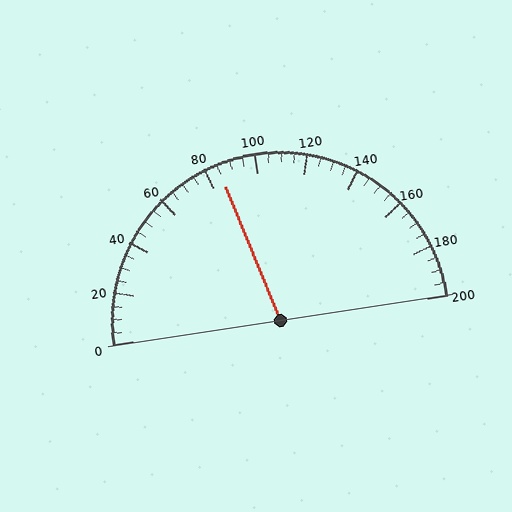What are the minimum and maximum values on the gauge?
The gauge ranges from 0 to 200.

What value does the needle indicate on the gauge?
The needle indicates approximately 85.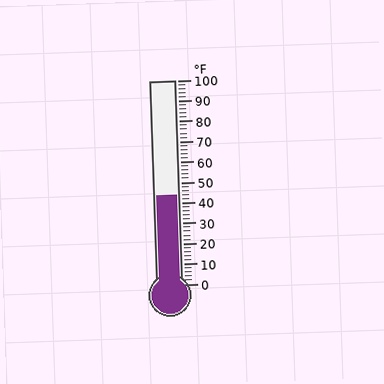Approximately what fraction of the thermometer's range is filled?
The thermometer is filled to approximately 45% of its range.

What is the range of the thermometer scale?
The thermometer scale ranges from 0°F to 100°F.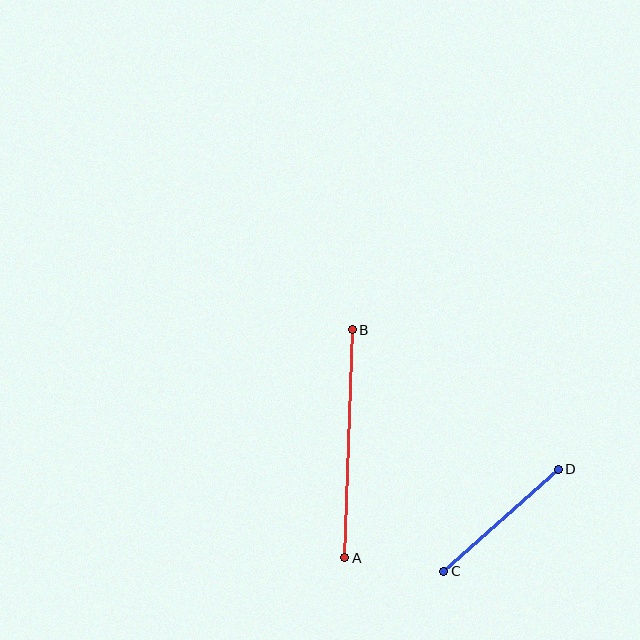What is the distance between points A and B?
The distance is approximately 228 pixels.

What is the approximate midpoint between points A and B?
The midpoint is at approximately (349, 444) pixels.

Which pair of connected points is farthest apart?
Points A and B are farthest apart.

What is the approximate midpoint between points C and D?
The midpoint is at approximately (501, 520) pixels.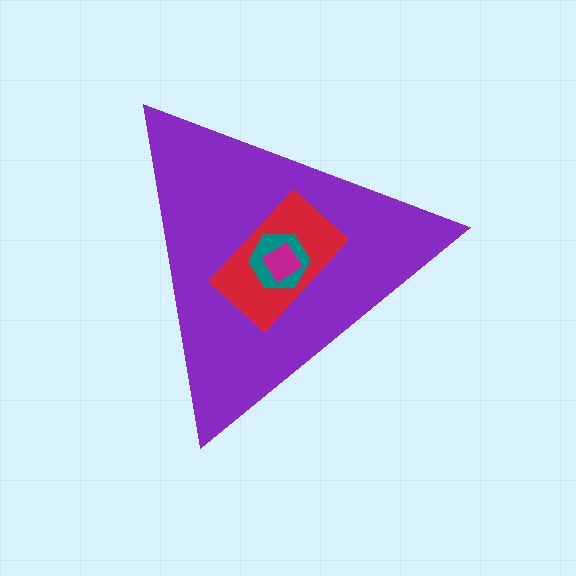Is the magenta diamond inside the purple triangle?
Yes.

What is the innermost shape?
The magenta diamond.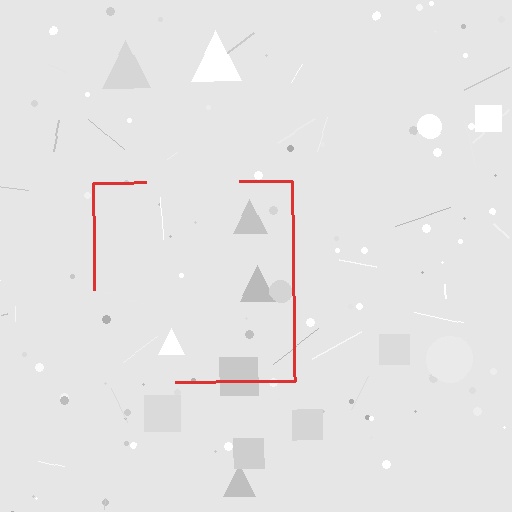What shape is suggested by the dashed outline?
The dashed outline suggests a square.